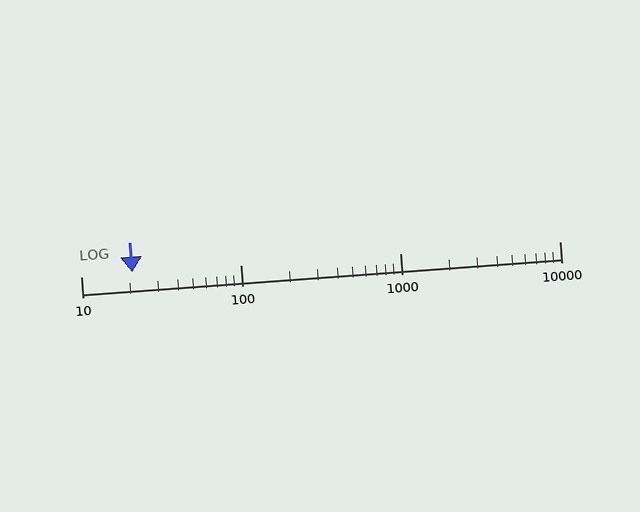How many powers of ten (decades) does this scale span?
The scale spans 3 decades, from 10 to 10000.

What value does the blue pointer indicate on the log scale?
The pointer indicates approximately 21.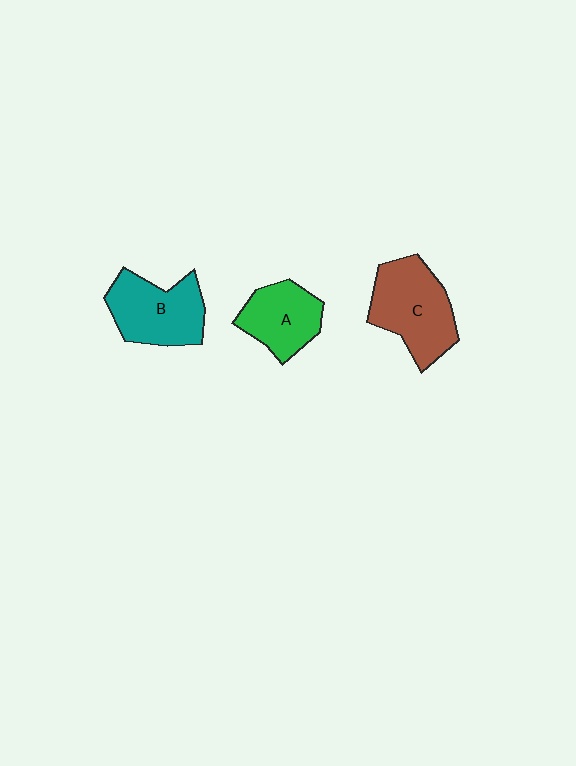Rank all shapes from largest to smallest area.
From largest to smallest: C (brown), B (teal), A (green).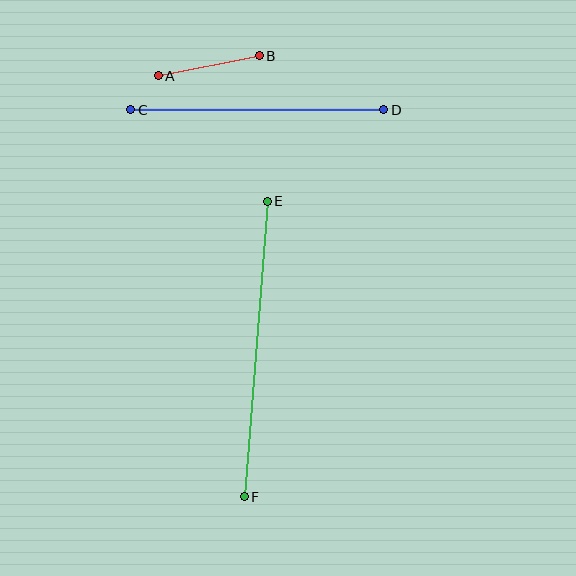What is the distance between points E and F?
The distance is approximately 297 pixels.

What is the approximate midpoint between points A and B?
The midpoint is at approximately (209, 66) pixels.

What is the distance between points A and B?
The distance is approximately 103 pixels.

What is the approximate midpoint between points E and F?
The midpoint is at approximately (256, 349) pixels.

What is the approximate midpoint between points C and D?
The midpoint is at approximately (257, 110) pixels.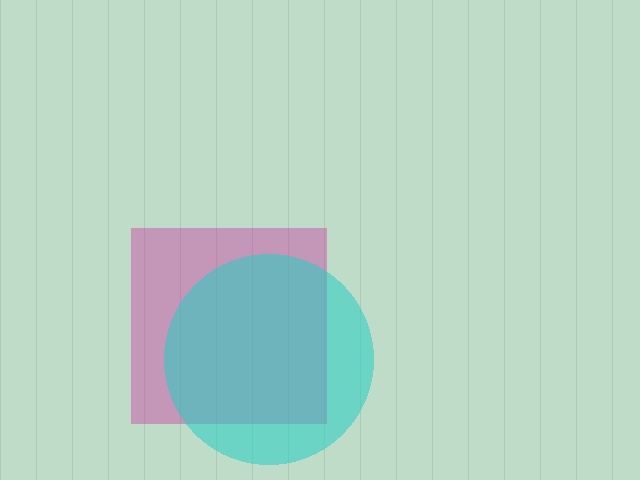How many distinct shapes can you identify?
There are 2 distinct shapes: a magenta square, a cyan circle.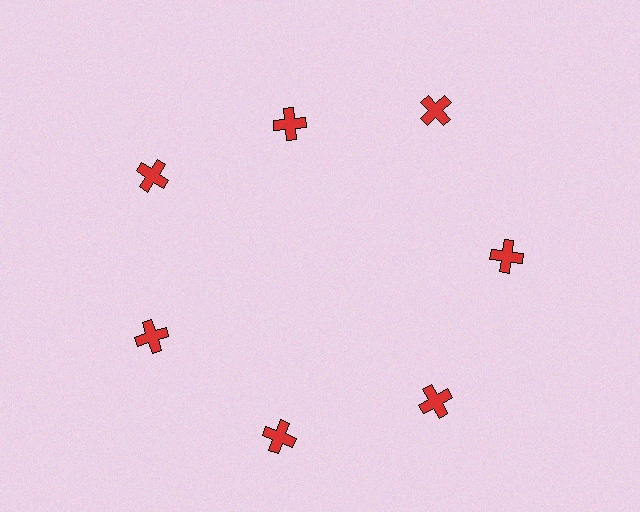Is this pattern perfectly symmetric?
No. The 7 red crosses are arranged in a ring, but one element near the 12 o'clock position is pulled inward toward the center, breaking the 7-fold rotational symmetry.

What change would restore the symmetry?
The symmetry would be restored by moving it outward, back onto the ring so that all 7 crosses sit at equal angles and equal distance from the center.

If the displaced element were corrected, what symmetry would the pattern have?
It would have 7-fold rotational symmetry — the pattern would map onto itself every 51 degrees.